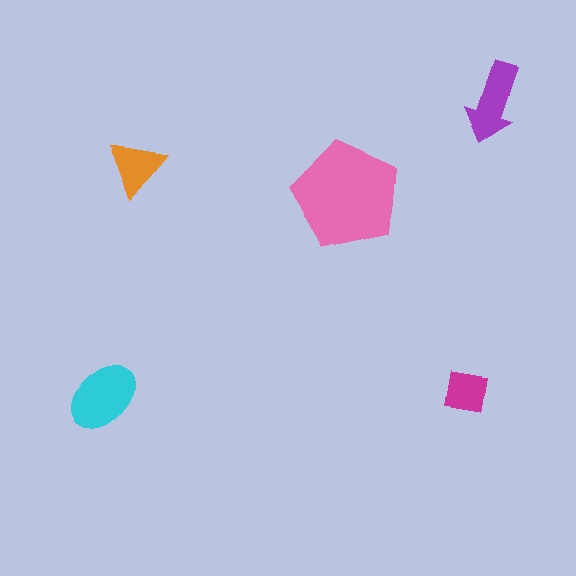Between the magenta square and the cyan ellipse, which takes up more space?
The cyan ellipse.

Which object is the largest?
The pink pentagon.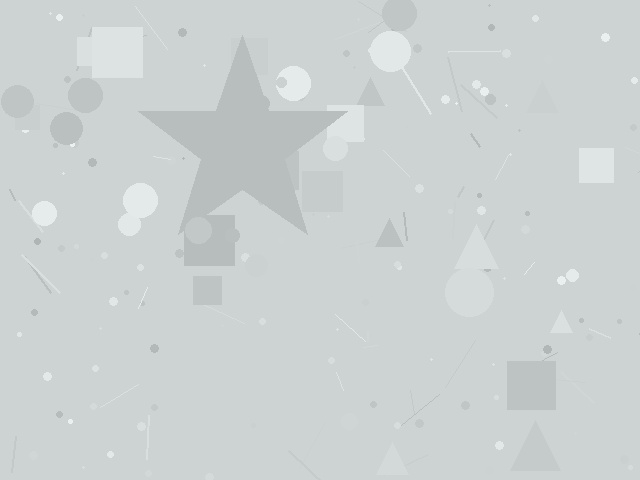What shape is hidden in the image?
A star is hidden in the image.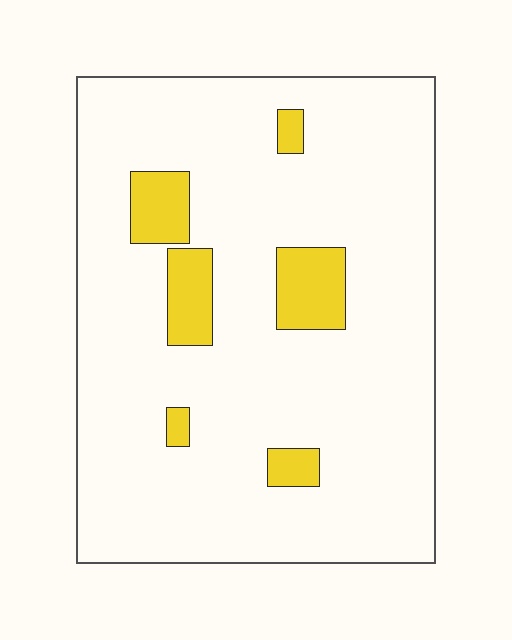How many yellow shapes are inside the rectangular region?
6.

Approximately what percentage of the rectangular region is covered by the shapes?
Approximately 10%.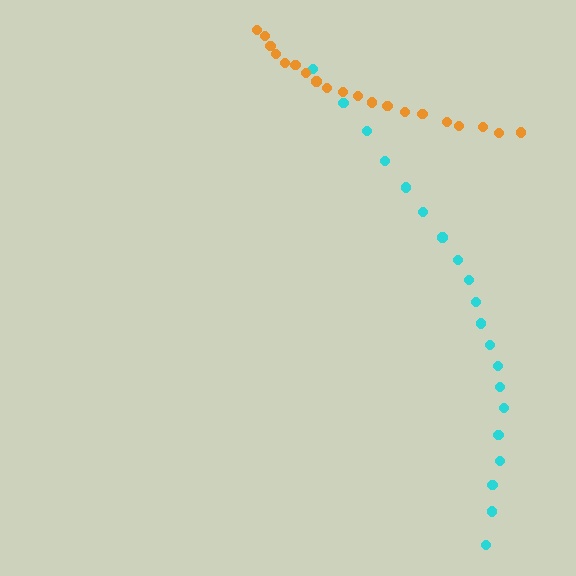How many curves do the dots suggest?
There are 2 distinct paths.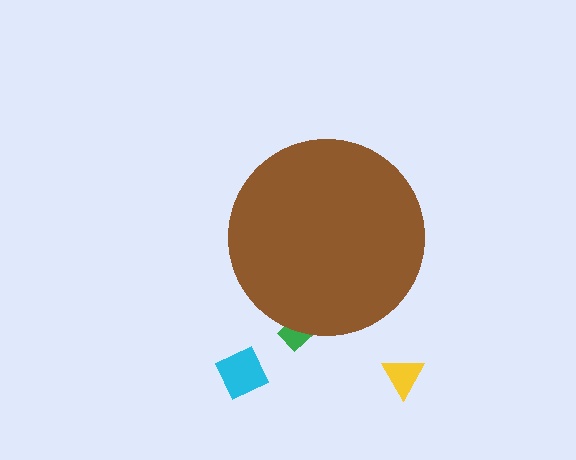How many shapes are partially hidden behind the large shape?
1 shape is partially hidden.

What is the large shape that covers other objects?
A brown circle.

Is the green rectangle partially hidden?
Yes, the green rectangle is partially hidden behind the brown circle.